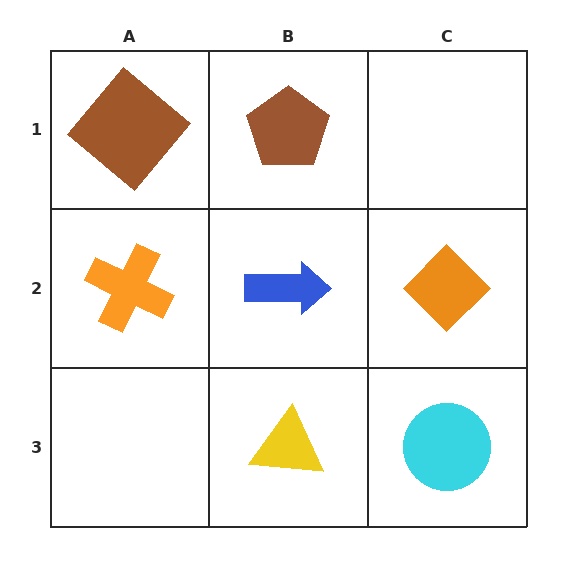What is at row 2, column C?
An orange diamond.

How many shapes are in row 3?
2 shapes.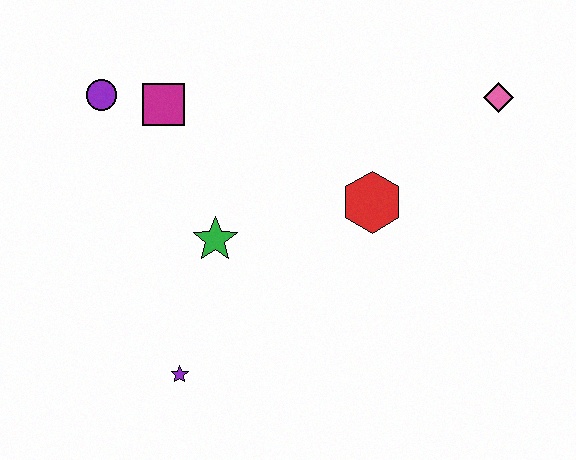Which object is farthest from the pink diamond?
The purple star is farthest from the pink diamond.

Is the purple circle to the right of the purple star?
No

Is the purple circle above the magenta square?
Yes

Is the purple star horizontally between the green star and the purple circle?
Yes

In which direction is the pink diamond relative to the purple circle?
The pink diamond is to the right of the purple circle.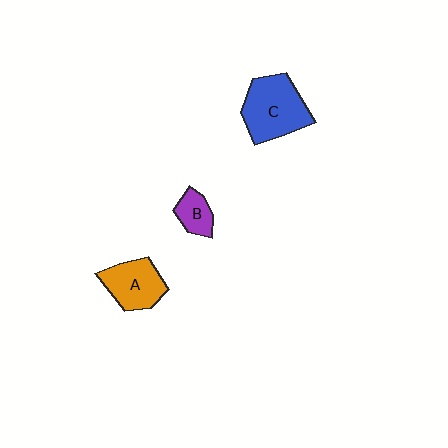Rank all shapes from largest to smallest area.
From largest to smallest: C (blue), A (orange), B (purple).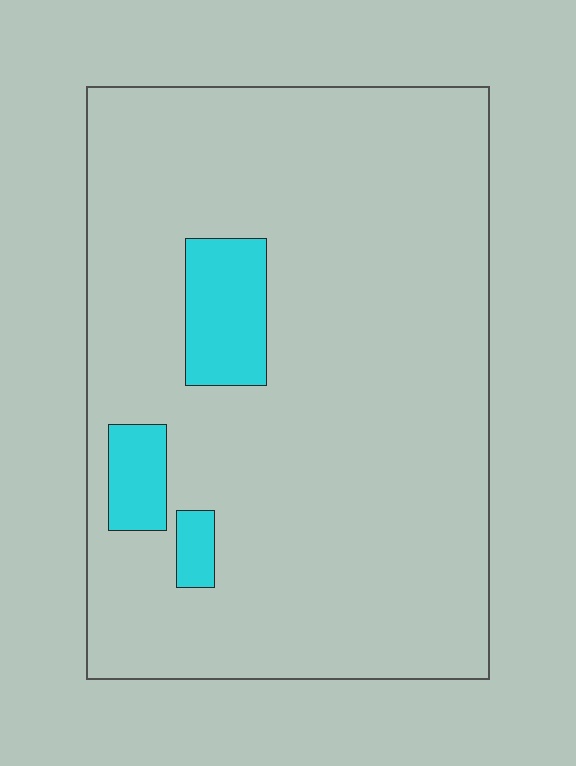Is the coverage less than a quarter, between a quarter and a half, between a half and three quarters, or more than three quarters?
Less than a quarter.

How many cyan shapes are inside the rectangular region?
3.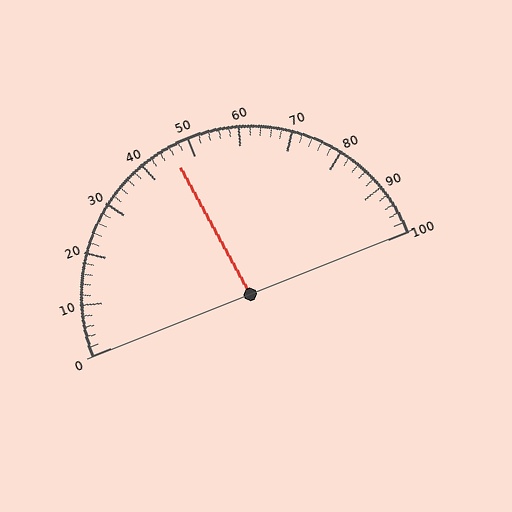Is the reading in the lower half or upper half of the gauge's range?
The reading is in the lower half of the range (0 to 100).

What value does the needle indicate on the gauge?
The needle indicates approximately 46.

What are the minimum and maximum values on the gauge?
The gauge ranges from 0 to 100.